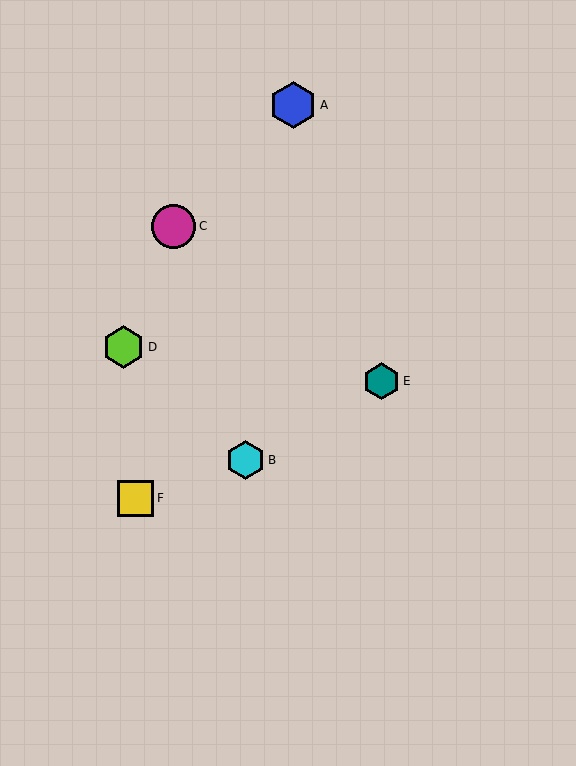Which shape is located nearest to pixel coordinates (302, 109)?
The blue hexagon (labeled A) at (293, 105) is nearest to that location.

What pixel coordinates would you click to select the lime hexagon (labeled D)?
Click at (124, 347) to select the lime hexagon D.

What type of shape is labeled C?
Shape C is a magenta circle.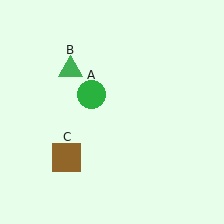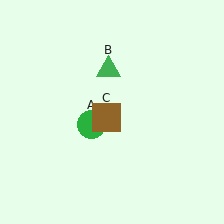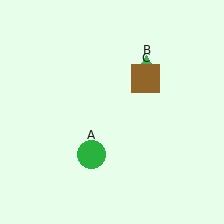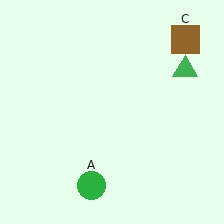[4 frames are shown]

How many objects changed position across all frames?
3 objects changed position: green circle (object A), green triangle (object B), brown square (object C).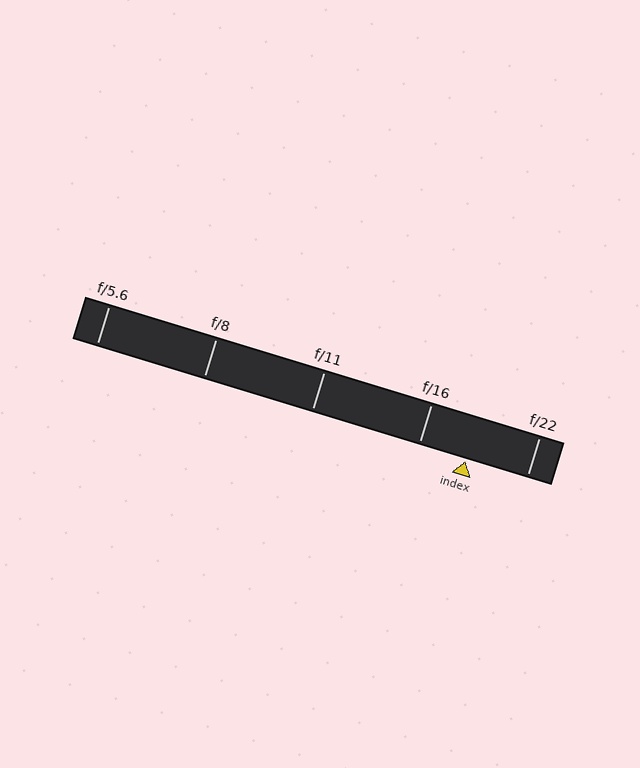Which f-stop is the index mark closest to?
The index mark is closest to f/16.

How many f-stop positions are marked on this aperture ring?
There are 5 f-stop positions marked.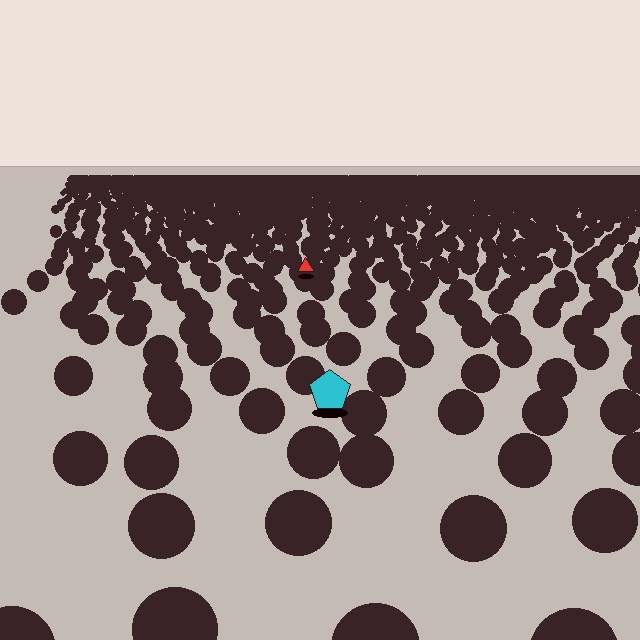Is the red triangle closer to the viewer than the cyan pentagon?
No. The cyan pentagon is closer — you can tell from the texture gradient: the ground texture is coarser near it.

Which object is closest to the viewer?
The cyan pentagon is closest. The texture marks near it are larger and more spread out.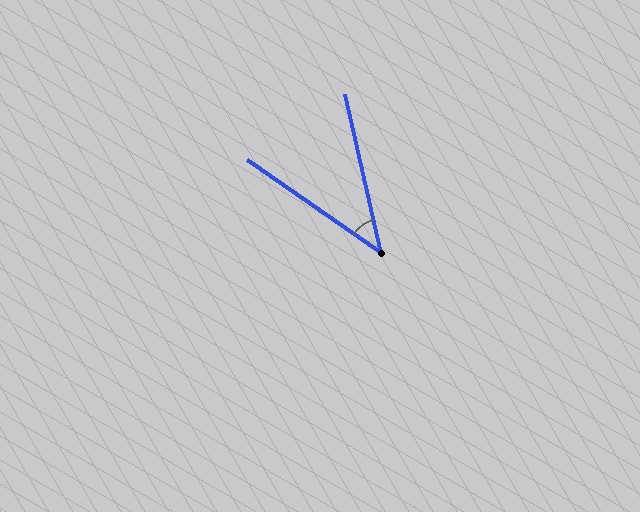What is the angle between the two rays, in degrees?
Approximately 42 degrees.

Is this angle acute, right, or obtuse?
It is acute.